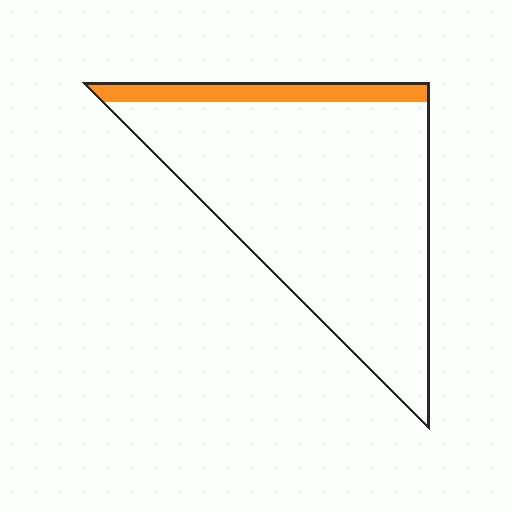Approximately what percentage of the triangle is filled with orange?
Approximately 10%.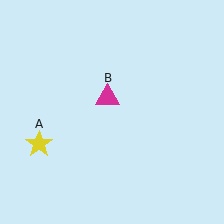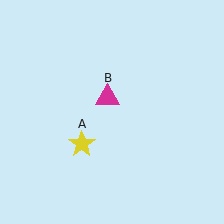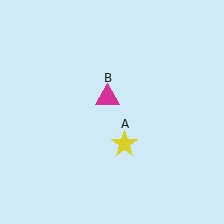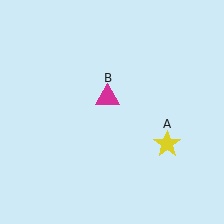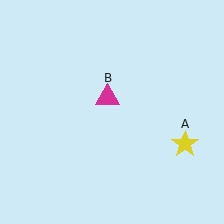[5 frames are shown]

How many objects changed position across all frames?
1 object changed position: yellow star (object A).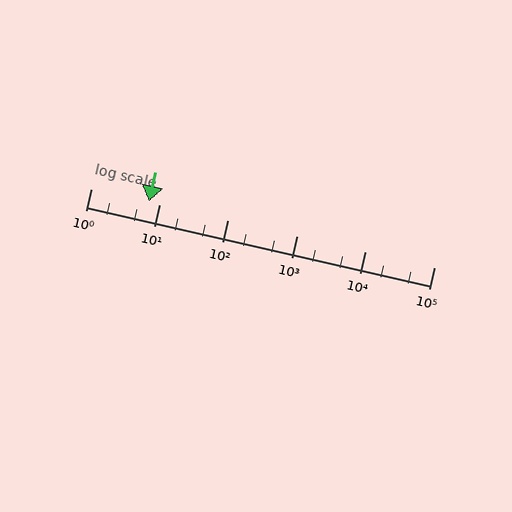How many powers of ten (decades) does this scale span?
The scale spans 5 decades, from 1 to 100000.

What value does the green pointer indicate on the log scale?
The pointer indicates approximately 6.9.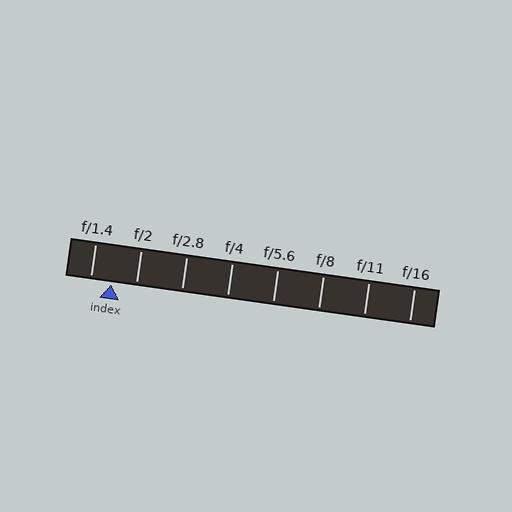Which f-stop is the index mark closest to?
The index mark is closest to f/1.4.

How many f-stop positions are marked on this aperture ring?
There are 8 f-stop positions marked.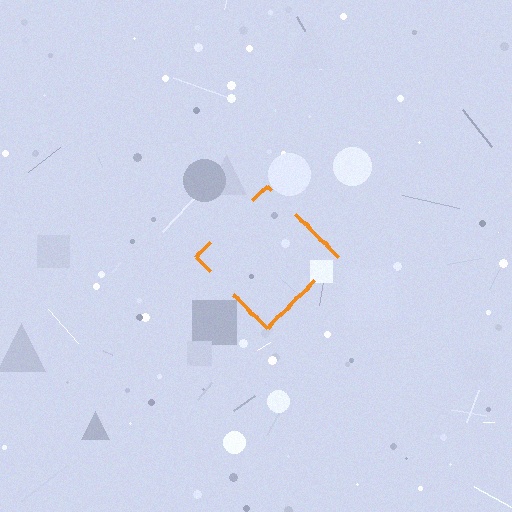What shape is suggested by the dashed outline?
The dashed outline suggests a diamond.